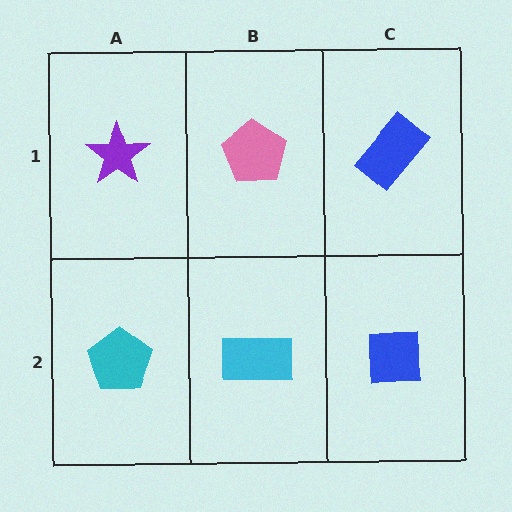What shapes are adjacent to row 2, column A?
A purple star (row 1, column A), a cyan rectangle (row 2, column B).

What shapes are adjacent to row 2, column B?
A pink pentagon (row 1, column B), a cyan pentagon (row 2, column A), a blue square (row 2, column C).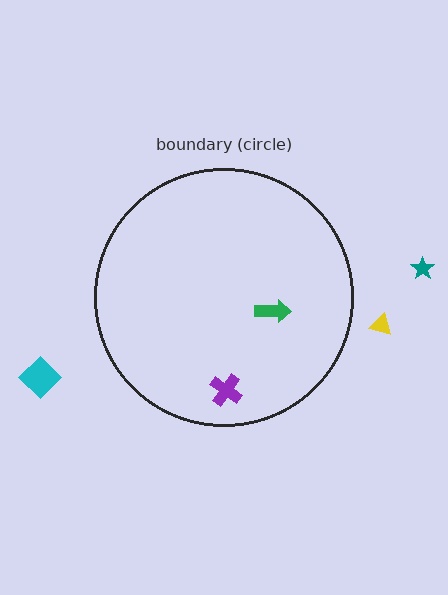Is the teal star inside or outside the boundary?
Outside.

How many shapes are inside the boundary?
2 inside, 3 outside.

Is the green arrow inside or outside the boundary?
Inside.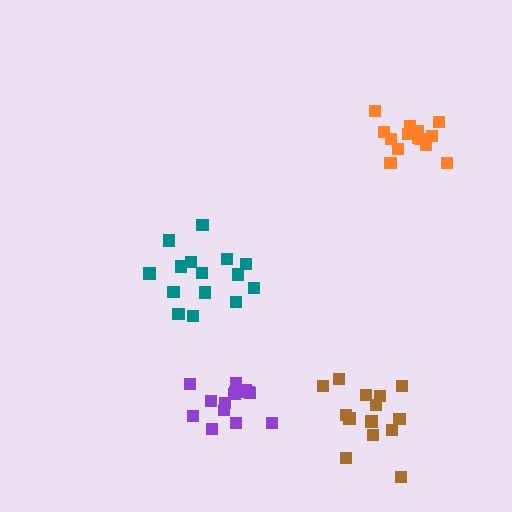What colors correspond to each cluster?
The clusters are colored: orange, purple, teal, brown.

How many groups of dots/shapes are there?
There are 4 groups.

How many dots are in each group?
Group 1: 15 dots, Group 2: 14 dots, Group 3: 15 dots, Group 4: 14 dots (58 total).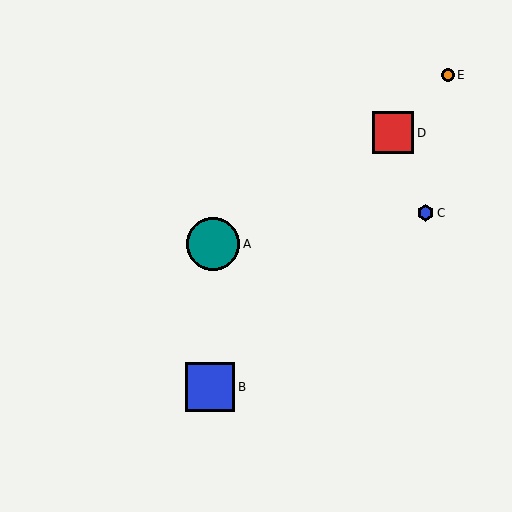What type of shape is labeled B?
Shape B is a blue square.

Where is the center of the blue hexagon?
The center of the blue hexagon is at (426, 213).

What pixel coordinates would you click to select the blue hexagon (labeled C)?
Click at (426, 213) to select the blue hexagon C.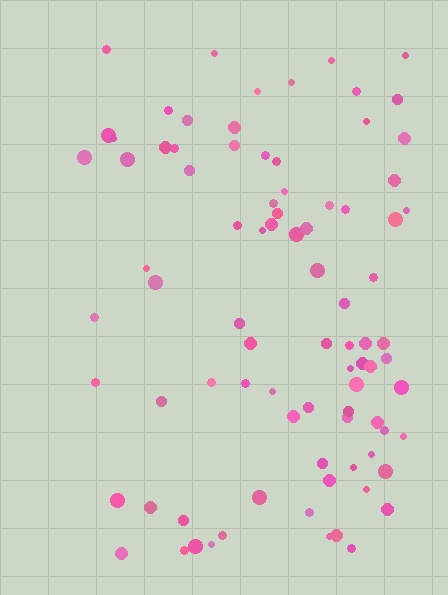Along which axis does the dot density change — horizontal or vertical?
Horizontal.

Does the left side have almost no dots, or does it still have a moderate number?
Still a moderate number, just noticeably fewer than the right.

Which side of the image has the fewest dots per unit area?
The left.